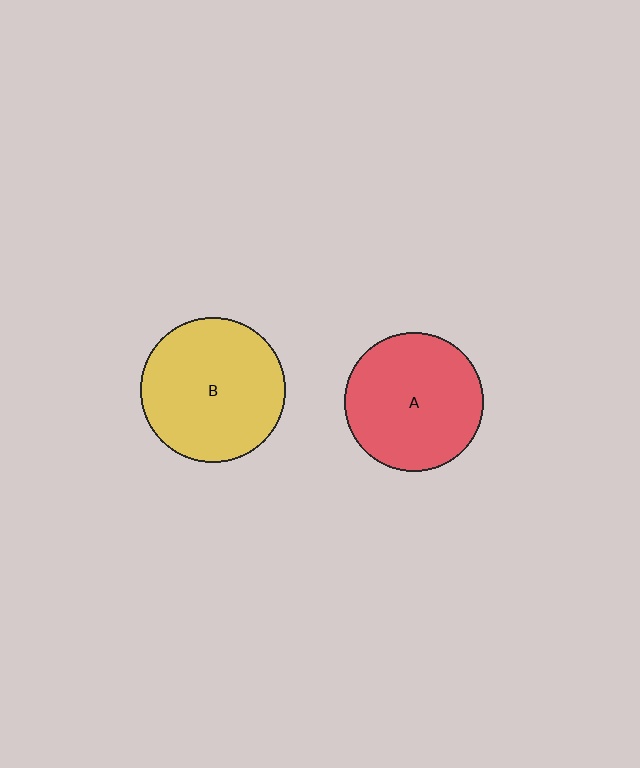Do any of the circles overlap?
No, none of the circles overlap.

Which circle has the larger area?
Circle B (yellow).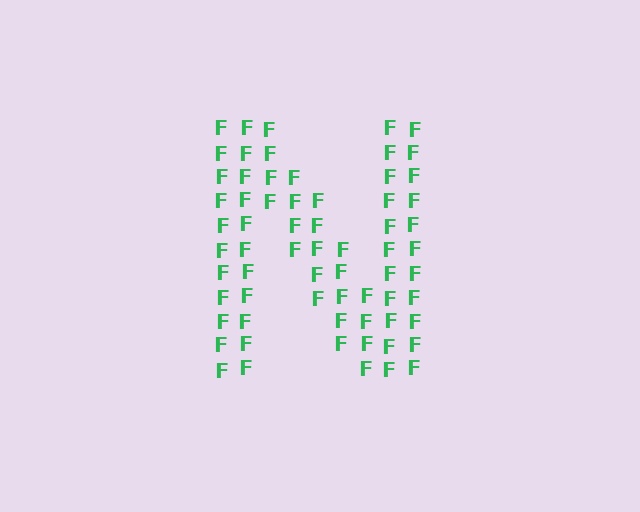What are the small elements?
The small elements are letter F's.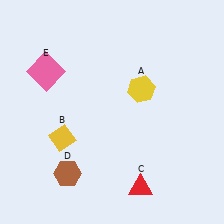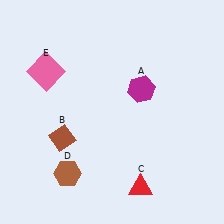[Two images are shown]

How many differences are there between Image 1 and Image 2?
There are 2 differences between the two images.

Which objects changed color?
A changed from yellow to magenta. B changed from yellow to brown.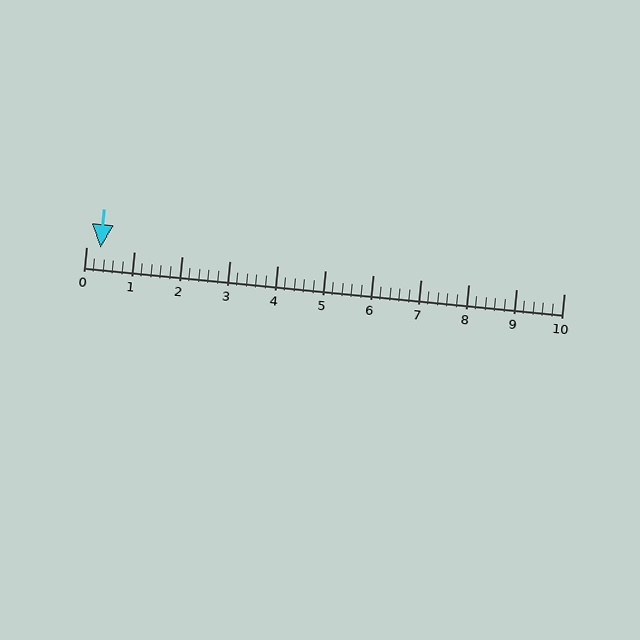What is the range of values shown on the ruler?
The ruler shows values from 0 to 10.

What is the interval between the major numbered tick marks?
The major tick marks are spaced 1 units apart.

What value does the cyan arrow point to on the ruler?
The cyan arrow points to approximately 0.3.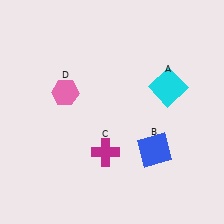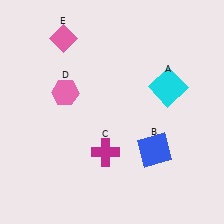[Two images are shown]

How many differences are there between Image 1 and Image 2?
There is 1 difference between the two images.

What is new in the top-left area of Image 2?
A pink diamond (E) was added in the top-left area of Image 2.